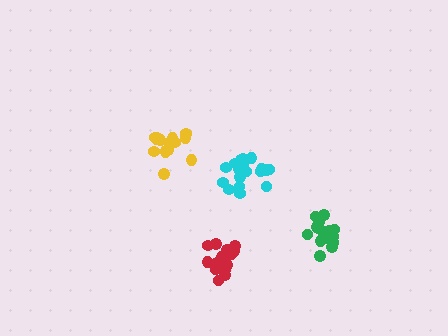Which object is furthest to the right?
The green cluster is rightmost.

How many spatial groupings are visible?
There are 4 spatial groupings.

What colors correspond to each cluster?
The clusters are colored: red, cyan, yellow, green.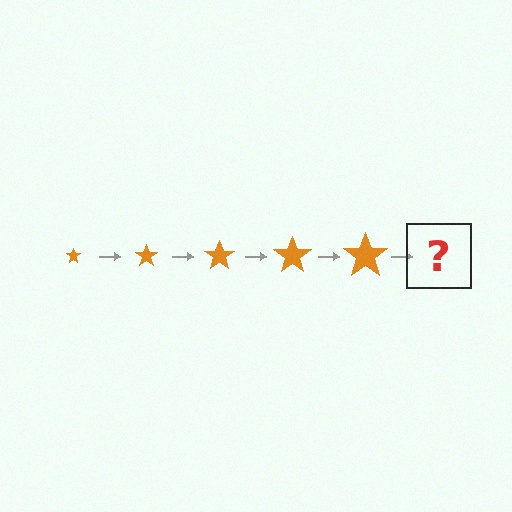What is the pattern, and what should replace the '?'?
The pattern is that the star gets progressively larger each step. The '?' should be an orange star, larger than the previous one.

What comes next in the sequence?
The next element should be an orange star, larger than the previous one.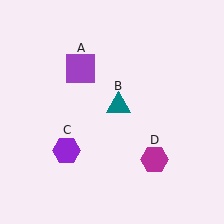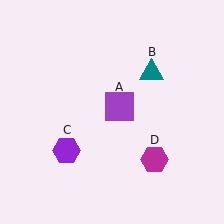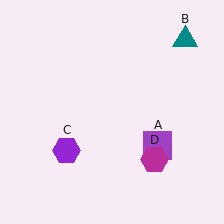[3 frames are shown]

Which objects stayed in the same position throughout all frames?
Purple hexagon (object C) and magenta hexagon (object D) remained stationary.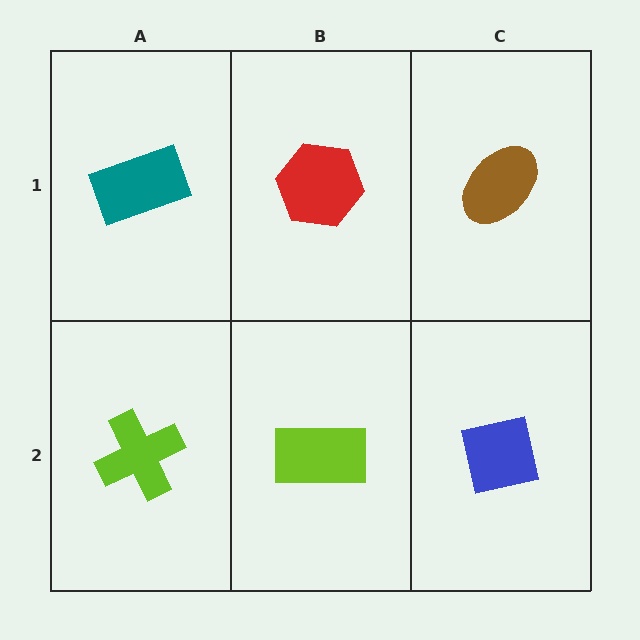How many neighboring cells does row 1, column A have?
2.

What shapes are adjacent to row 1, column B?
A lime rectangle (row 2, column B), a teal rectangle (row 1, column A), a brown ellipse (row 1, column C).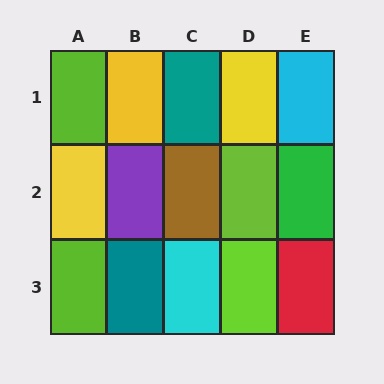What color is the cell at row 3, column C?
Cyan.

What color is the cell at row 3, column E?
Red.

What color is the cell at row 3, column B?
Teal.